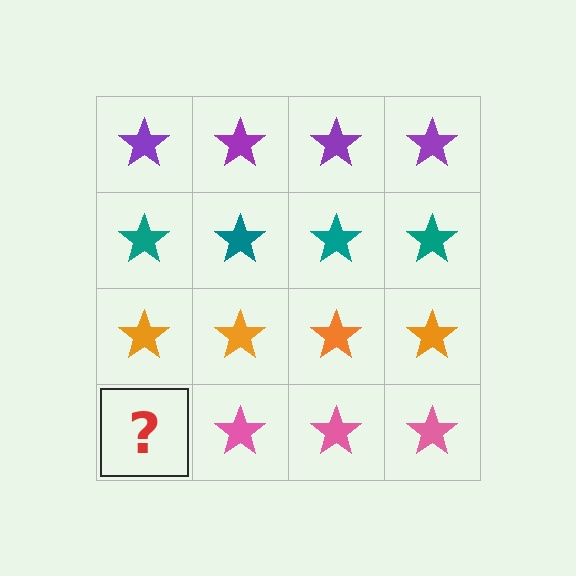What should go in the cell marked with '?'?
The missing cell should contain a pink star.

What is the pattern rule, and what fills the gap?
The rule is that each row has a consistent color. The gap should be filled with a pink star.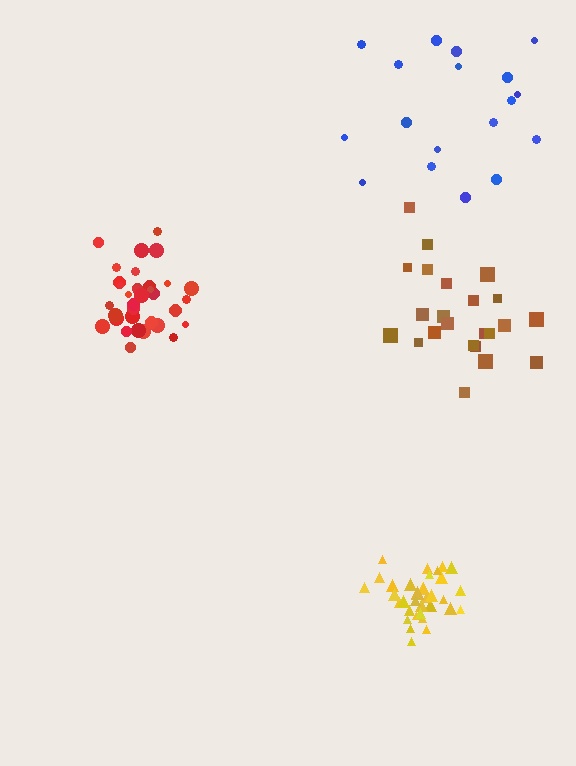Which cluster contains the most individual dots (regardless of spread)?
Red (35).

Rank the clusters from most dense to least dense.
yellow, red, brown, blue.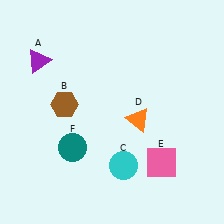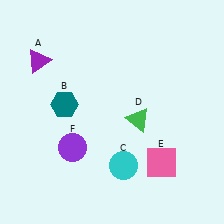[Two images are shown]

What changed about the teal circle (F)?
In Image 1, F is teal. In Image 2, it changed to purple.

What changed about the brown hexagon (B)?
In Image 1, B is brown. In Image 2, it changed to teal.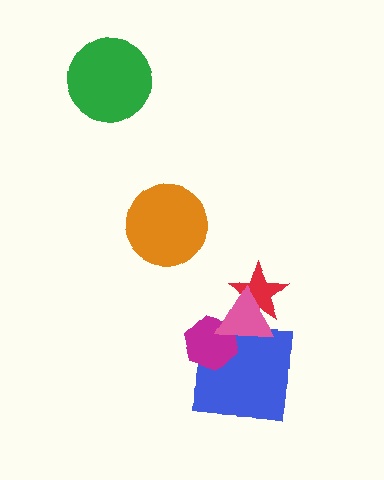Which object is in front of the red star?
The pink triangle is in front of the red star.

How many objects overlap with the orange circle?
0 objects overlap with the orange circle.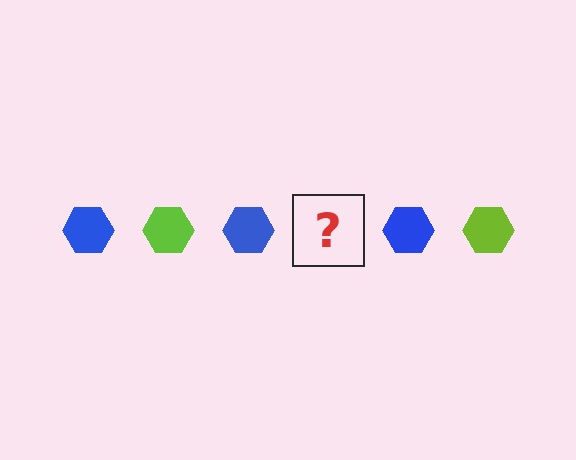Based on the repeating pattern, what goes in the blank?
The blank should be a lime hexagon.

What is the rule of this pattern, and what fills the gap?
The rule is that the pattern cycles through blue, lime hexagons. The gap should be filled with a lime hexagon.